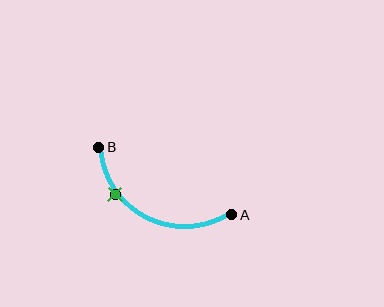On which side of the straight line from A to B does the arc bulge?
The arc bulges below the straight line connecting A and B.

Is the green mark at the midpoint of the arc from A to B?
No. The green mark lies on the arc but is closer to endpoint B. The arc midpoint would be at the point on the curve equidistant along the arc from both A and B.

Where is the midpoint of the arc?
The arc midpoint is the point on the curve farthest from the straight line joining A and B. It sits below that line.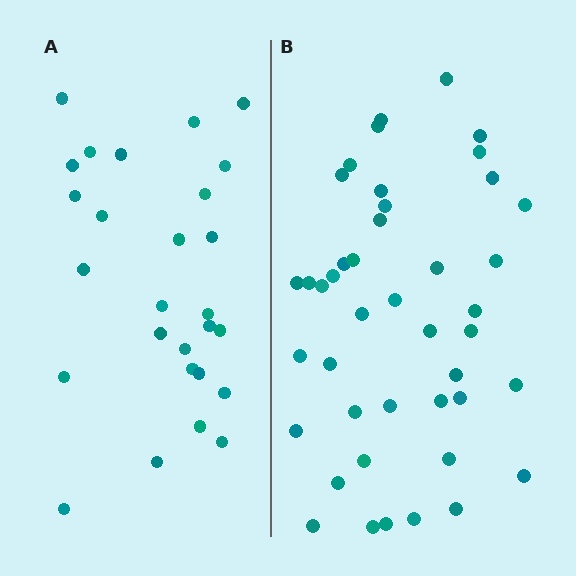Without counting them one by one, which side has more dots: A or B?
Region B (the right region) has more dots.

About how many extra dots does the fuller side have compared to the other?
Region B has approximately 15 more dots than region A.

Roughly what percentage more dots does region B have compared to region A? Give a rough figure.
About 60% more.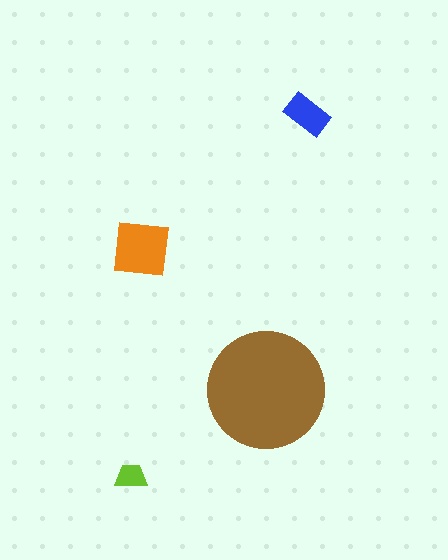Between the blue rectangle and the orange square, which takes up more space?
The orange square.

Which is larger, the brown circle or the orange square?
The brown circle.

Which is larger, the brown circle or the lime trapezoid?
The brown circle.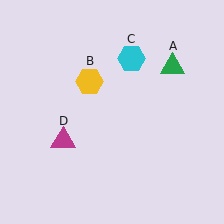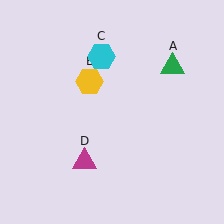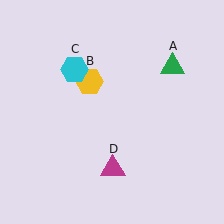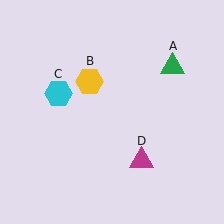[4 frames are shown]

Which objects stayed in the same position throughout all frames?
Green triangle (object A) and yellow hexagon (object B) remained stationary.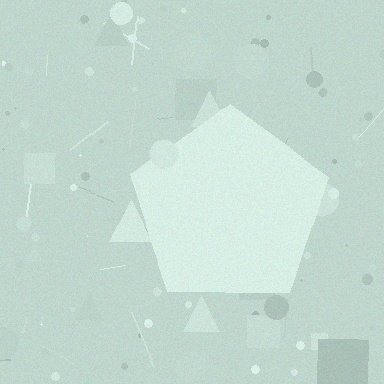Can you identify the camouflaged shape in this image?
The camouflaged shape is a pentagon.